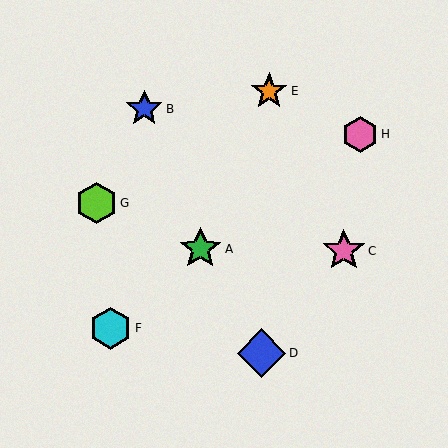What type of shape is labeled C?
Shape C is a pink star.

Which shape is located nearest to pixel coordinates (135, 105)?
The blue star (labeled B) at (144, 109) is nearest to that location.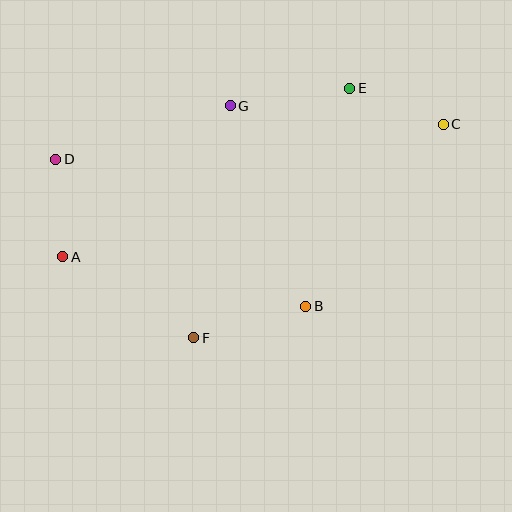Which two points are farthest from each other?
Points A and C are farthest from each other.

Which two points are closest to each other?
Points A and D are closest to each other.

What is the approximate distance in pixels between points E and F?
The distance between E and F is approximately 294 pixels.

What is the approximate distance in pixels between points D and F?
The distance between D and F is approximately 226 pixels.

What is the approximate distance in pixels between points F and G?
The distance between F and G is approximately 235 pixels.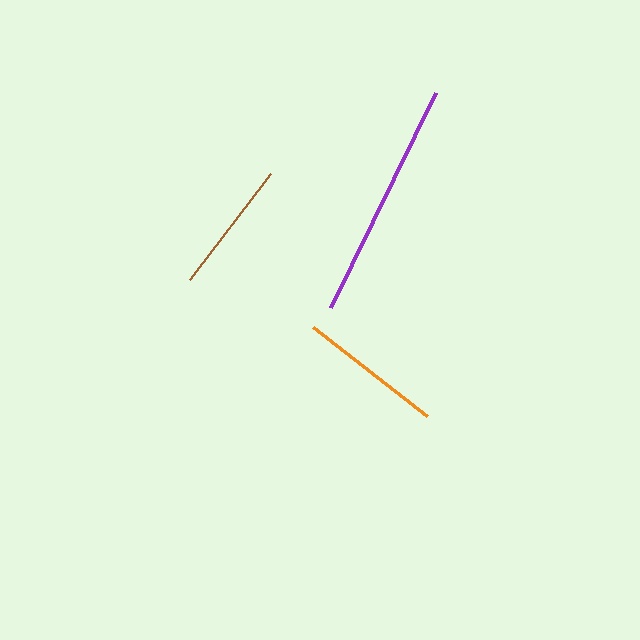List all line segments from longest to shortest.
From longest to shortest: purple, orange, brown.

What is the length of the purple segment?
The purple segment is approximately 239 pixels long.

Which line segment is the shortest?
The brown line is the shortest at approximately 134 pixels.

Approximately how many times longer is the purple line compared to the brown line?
The purple line is approximately 1.8 times the length of the brown line.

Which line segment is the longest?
The purple line is the longest at approximately 239 pixels.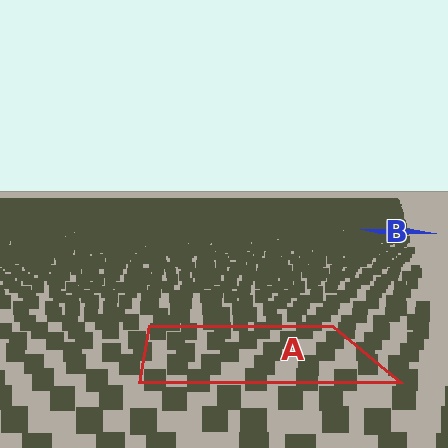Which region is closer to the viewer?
Region A is closer. The texture elements there are larger and more spread out.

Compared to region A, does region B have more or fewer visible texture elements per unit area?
Region B has more texture elements per unit area — they are packed more densely because it is farther away.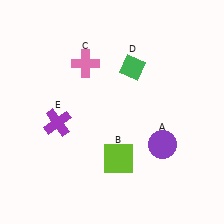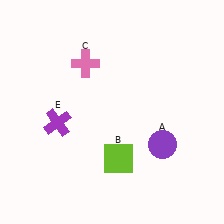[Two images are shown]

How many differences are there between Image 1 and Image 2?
There is 1 difference between the two images.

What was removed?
The green diamond (D) was removed in Image 2.